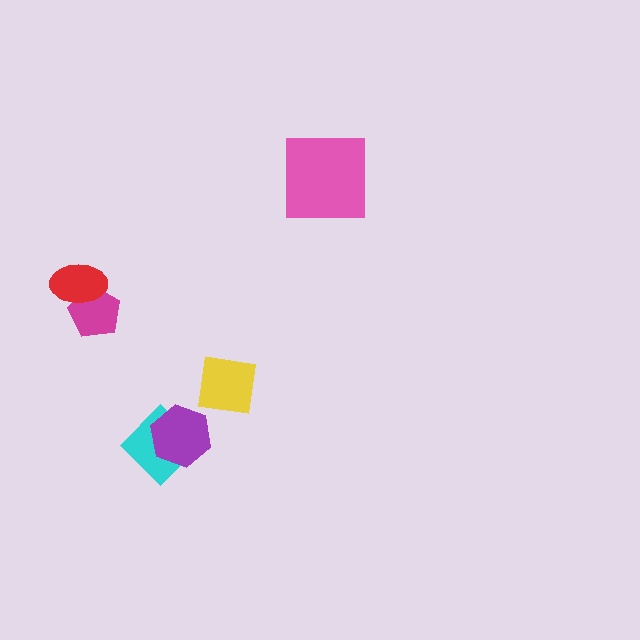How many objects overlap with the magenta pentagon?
1 object overlaps with the magenta pentagon.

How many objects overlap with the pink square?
0 objects overlap with the pink square.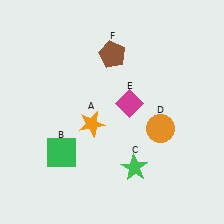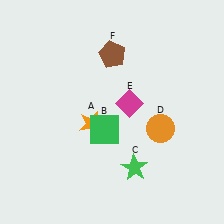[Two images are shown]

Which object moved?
The green square (B) moved right.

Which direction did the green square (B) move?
The green square (B) moved right.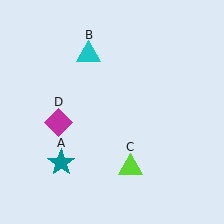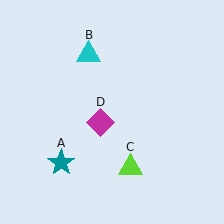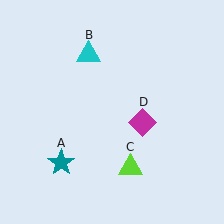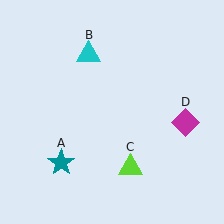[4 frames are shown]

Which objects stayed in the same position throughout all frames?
Teal star (object A) and cyan triangle (object B) and lime triangle (object C) remained stationary.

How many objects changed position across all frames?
1 object changed position: magenta diamond (object D).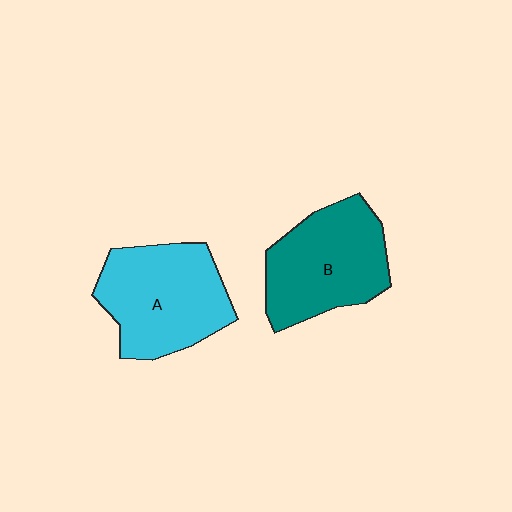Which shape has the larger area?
Shape A (cyan).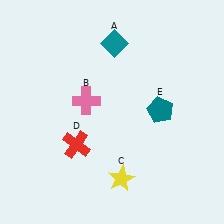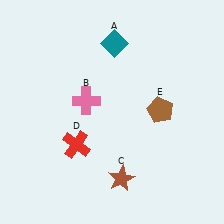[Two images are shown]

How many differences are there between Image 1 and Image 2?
There are 2 differences between the two images.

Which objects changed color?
C changed from yellow to brown. E changed from teal to brown.